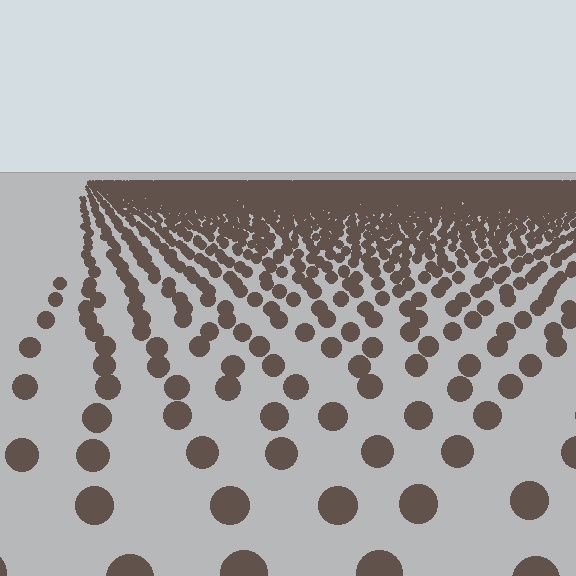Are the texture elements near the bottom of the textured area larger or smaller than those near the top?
Larger. Near the bottom, elements are closer to the viewer and appear at a bigger on-screen size.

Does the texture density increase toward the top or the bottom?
Density increases toward the top.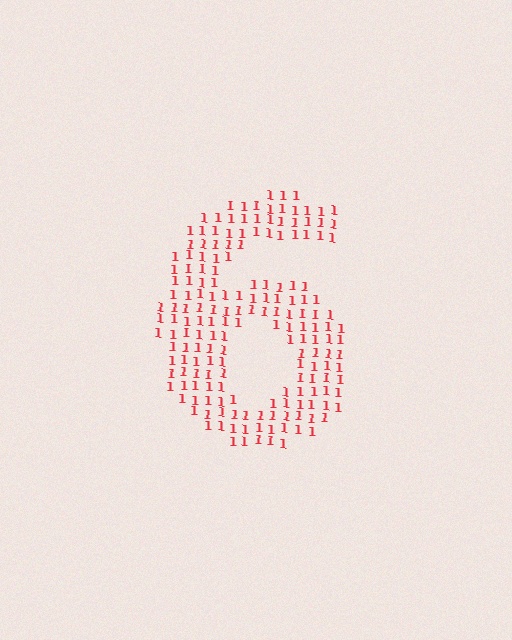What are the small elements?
The small elements are digit 1's.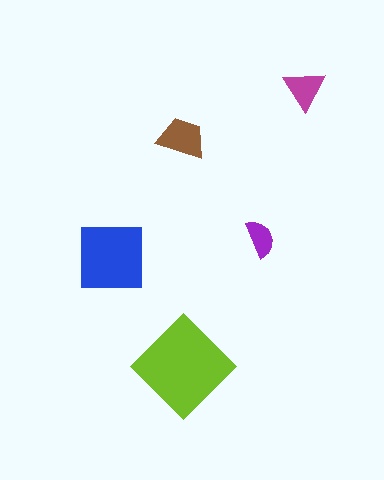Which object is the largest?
The lime diamond.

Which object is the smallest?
The purple semicircle.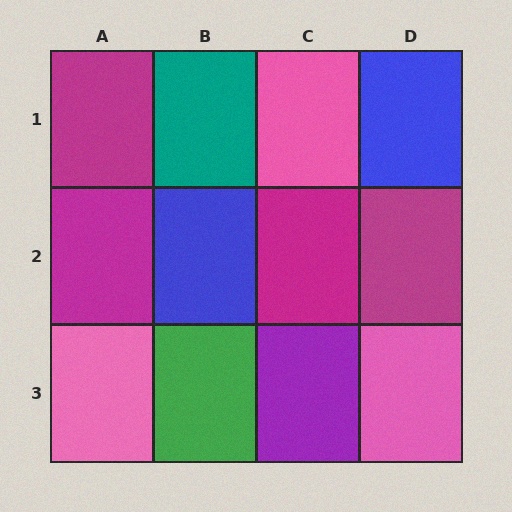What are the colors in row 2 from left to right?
Magenta, blue, magenta, magenta.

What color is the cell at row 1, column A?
Magenta.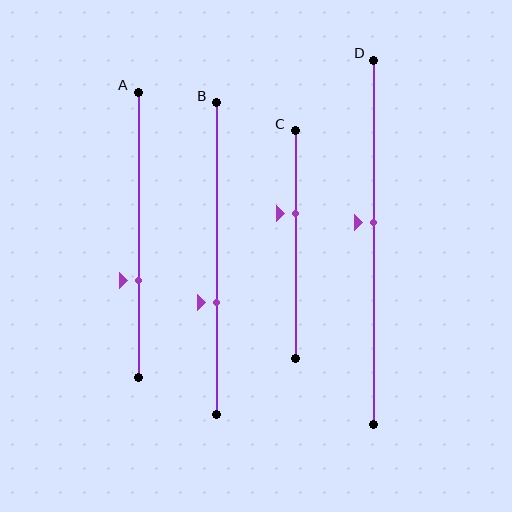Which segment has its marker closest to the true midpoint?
Segment D has its marker closest to the true midpoint.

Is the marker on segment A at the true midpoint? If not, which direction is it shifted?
No, the marker on segment A is shifted downward by about 16% of the segment length.